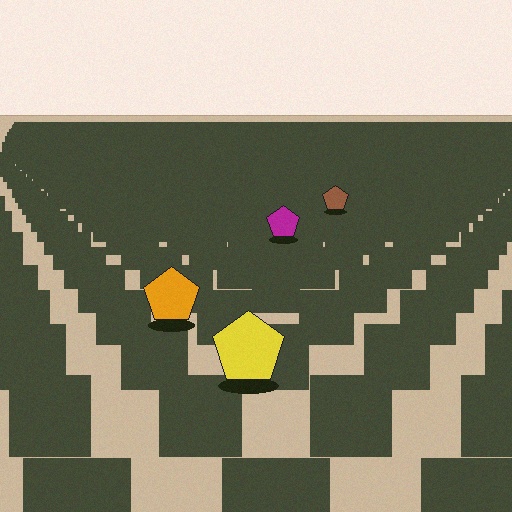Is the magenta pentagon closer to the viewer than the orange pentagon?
No. The orange pentagon is closer — you can tell from the texture gradient: the ground texture is coarser near it.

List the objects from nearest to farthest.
From nearest to farthest: the yellow pentagon, the orange pentagon, the magenta pentagon, the brown pentagon.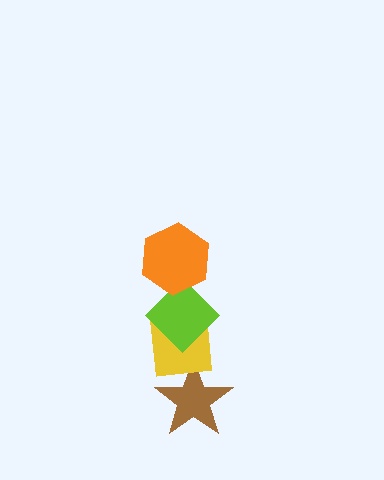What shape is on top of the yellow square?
The lime diamond is on top of the yellow square.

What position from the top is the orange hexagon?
The orange hexagon is 1st from the top.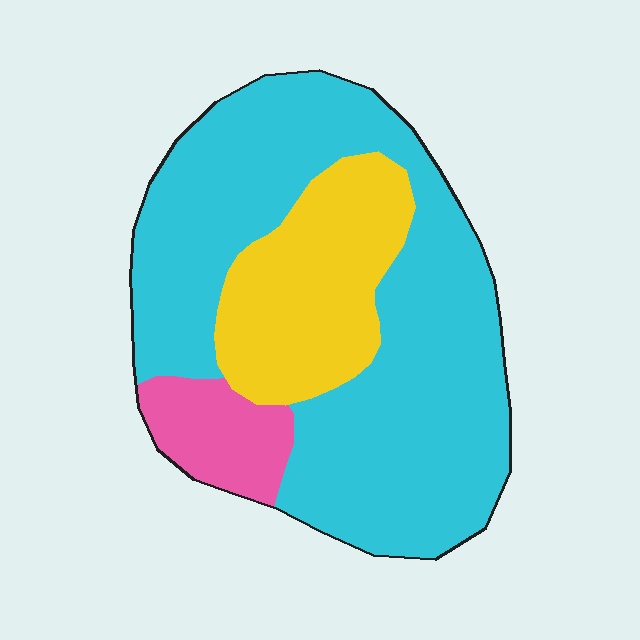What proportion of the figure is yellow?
Yellow takes up about one quarter (1/4) of the figure.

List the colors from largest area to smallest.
From largest to smallest: cyan, yellow, pink.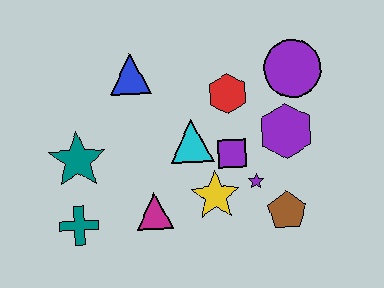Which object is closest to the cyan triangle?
The purple square is closest to the cyan triangle.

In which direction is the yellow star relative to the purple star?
The yellow star is to the left of the purple star.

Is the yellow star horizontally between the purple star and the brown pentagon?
No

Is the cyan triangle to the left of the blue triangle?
No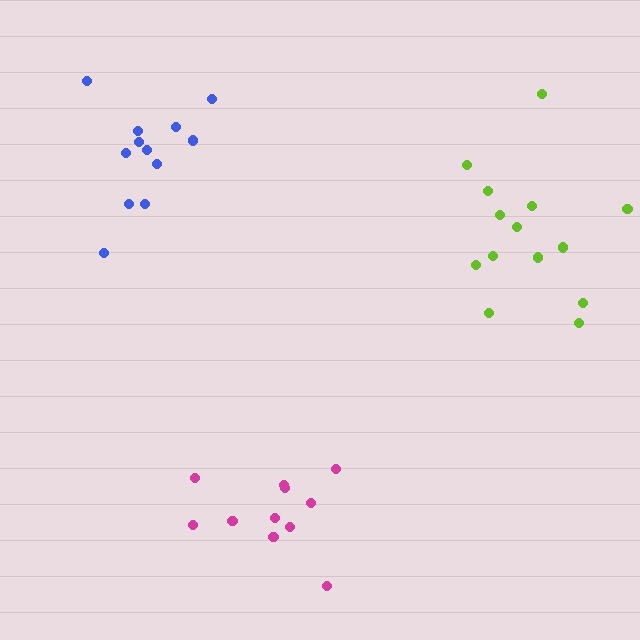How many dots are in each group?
Group 1: 11 dots, Group 2: 12 dots, Group 3: 14 dots (37 total).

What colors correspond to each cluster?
The clusters are colored: magenta, blue, lime.